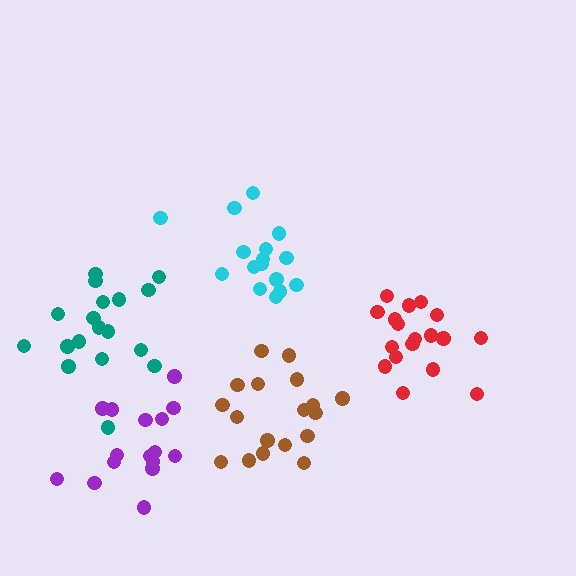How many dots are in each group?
Group 1: 19 dots, Group 2: 18 dots, Group 3: 16 dots, Group 4: 16 dots, Group 5: 18 dots (87 total).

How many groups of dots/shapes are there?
There are 5 groups.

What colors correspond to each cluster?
The clusters are colored: brown, red, purple, cyan, teal.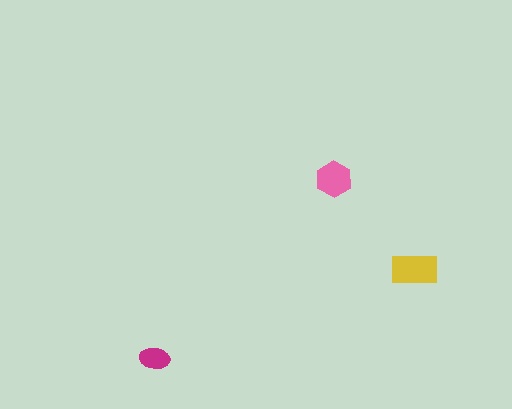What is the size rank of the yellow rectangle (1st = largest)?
1st.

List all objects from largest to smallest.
The yellow rectangle, the pink hexagon, the magenta ellipse.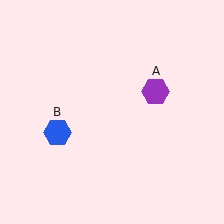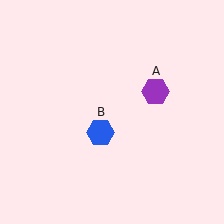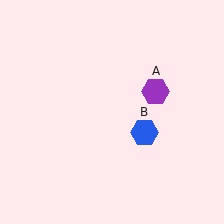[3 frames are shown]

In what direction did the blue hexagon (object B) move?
The blue hexagon (object B) moved right.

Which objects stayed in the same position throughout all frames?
Purple hexagon (object A) remained stationary.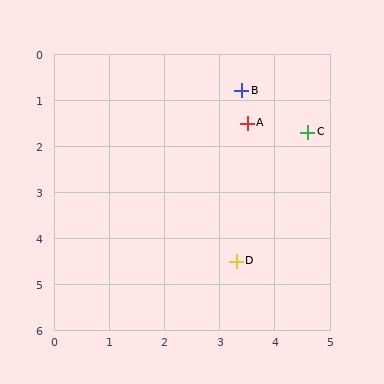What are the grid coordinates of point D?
Point D is at approximately (3.3, 4.5).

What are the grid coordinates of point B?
Point B is at approximately (3.4, 0.8).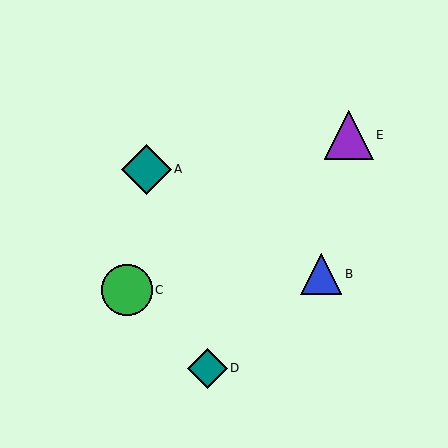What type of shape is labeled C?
Shape C is a green circle.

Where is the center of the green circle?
The center of the green circle is at (127, 290).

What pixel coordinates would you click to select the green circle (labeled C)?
Click at (127, 290) to select the green circle C.